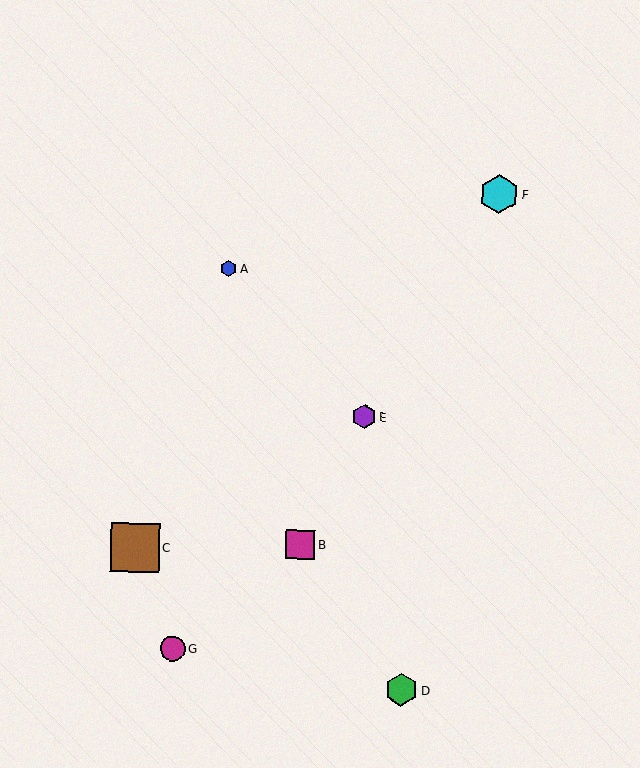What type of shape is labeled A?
Shape A is a blue hexagon.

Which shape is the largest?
The brown square (labeled C) is the largest.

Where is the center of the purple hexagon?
The center of the purple hexagon is at (365, 417).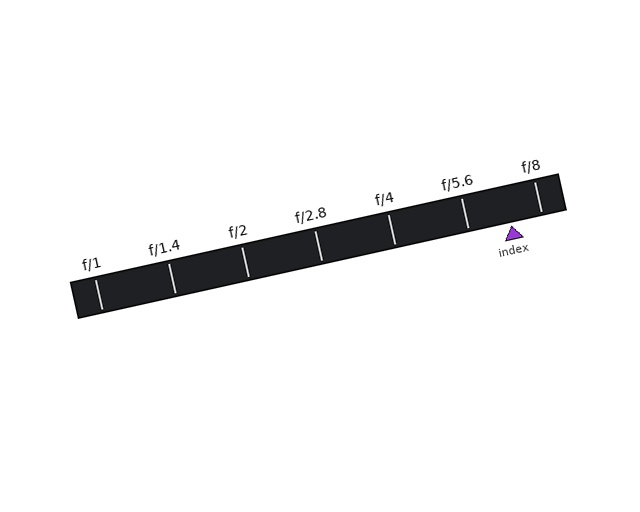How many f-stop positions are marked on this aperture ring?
There are 7 f-stop positions marked.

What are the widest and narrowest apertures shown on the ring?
The widest aperture shown is f/1 and the narrowest is f/8.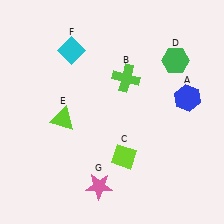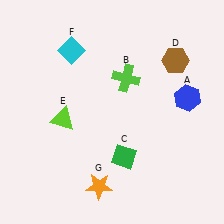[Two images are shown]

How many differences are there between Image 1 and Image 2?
There are 3 differences between the two images.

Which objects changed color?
C changed from lime to green. D changed from green to brown. G changed from pink to orange.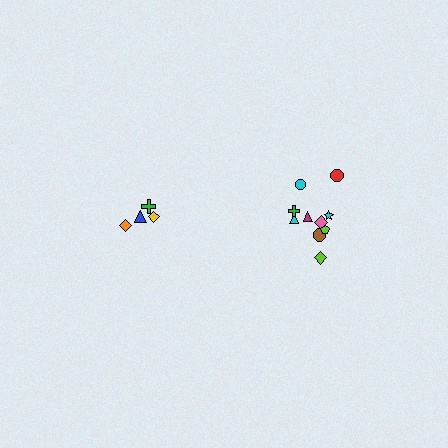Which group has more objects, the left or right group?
The right group.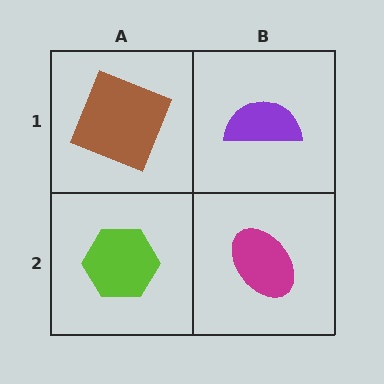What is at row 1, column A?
A brown square.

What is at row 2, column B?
A magenta ellipse.